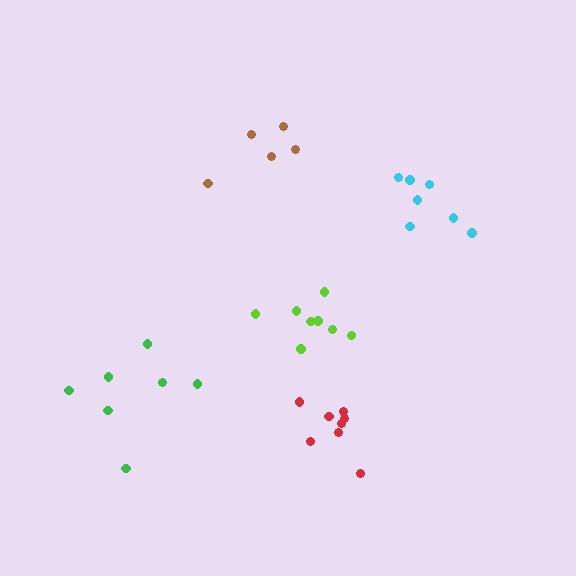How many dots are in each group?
Group 1: 8 dots, Group 2: 5 dots, Group 3: 7 dots, Group 4: 8 dots, Group 5: 7 dots (35 total).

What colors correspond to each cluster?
The clusters are colored: red, brown, cyan, lime, green.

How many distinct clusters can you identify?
There are 5 distinct clusters.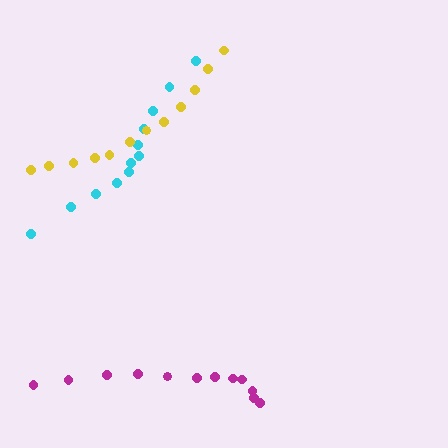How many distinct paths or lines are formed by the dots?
There are 3 distinct paths.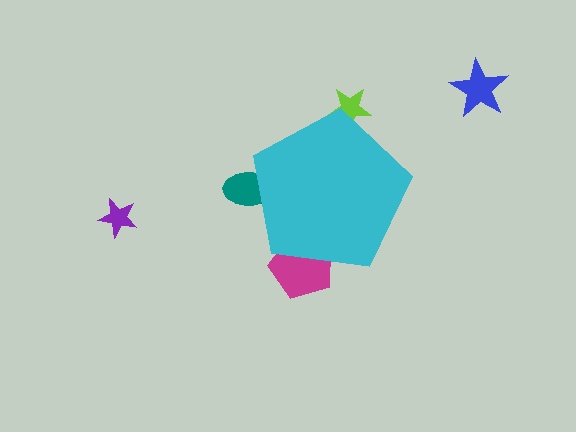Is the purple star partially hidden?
No, the purple star is fully visible.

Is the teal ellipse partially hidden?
Yes, the teal ellipse is partially hidden behind the cyan pentagon.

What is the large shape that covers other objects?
A cyan pentagon.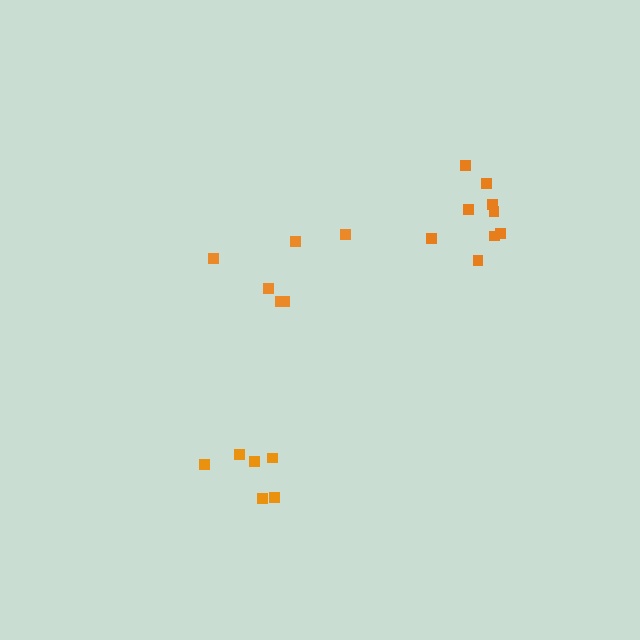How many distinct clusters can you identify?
There are 3 distinct clusters.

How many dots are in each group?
Group 1: 6 dots, Group 2: 6 dots, Group 3: 9 dots (21 total).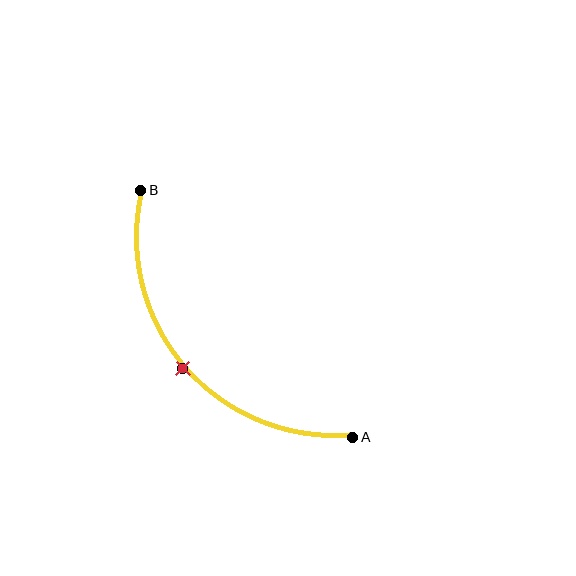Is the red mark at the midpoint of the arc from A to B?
Yes. The red mark lies on the arc at equal arc-length from both A and B — it is the arc midpoint.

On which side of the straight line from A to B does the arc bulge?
The arc bulges below and to the left of the straight line connecting A and B.